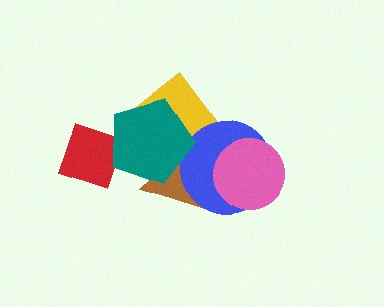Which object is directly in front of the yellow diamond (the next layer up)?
The brown triangle is directly in front of the yellow diamond.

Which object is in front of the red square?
The teal pentagon is in front of the red square.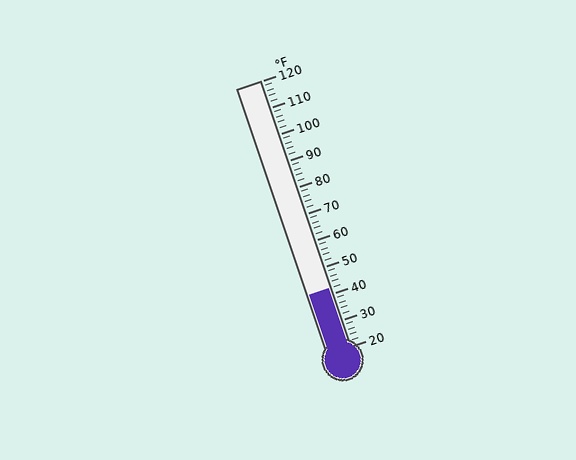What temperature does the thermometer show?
The thermometer shows approximately 42°F.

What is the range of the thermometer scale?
The thermometer scale ranges from 20°F to 120°F.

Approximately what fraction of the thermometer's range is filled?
The thermometer is filled to approximately 20% of its range.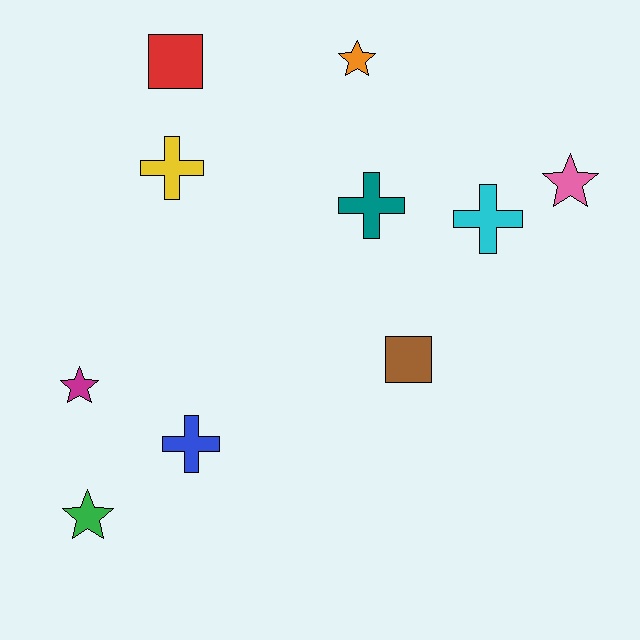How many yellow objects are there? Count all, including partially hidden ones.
There is 1 yellow object.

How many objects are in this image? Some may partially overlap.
There are 10 objects.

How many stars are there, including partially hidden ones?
There are 4 stars.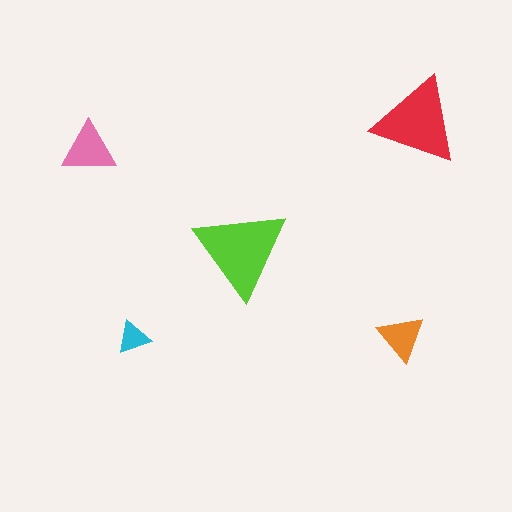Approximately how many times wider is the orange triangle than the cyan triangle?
About 1.5 times wider.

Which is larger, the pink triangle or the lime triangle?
The lime one.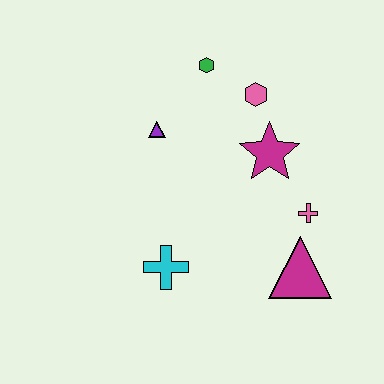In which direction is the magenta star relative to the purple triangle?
The magenta star is to the right of the purple triangle.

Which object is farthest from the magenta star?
The cyan cross is farthest from the magenta star.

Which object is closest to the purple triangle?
The green hexagon is closest to the purple triangle.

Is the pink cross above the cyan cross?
Yes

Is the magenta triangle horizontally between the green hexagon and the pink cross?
Yes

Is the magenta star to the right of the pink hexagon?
Yes